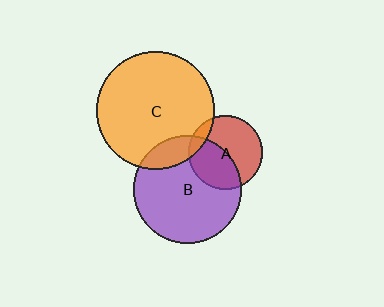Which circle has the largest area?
Circle C (orange).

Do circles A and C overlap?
Yes.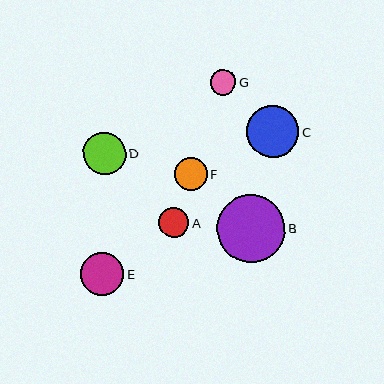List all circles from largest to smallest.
From largest to smallest: B, C, E, D, F, A, G.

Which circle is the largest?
Circle B is the largest with a size of approximately 68 pixels.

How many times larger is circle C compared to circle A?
Circle C is approximately 1.7 times the size of circle A.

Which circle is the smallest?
Circle G is the smallest with a size of approximately 26 pixels.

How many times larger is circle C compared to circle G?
Circle C is approximately 2.0 times the size of circle G.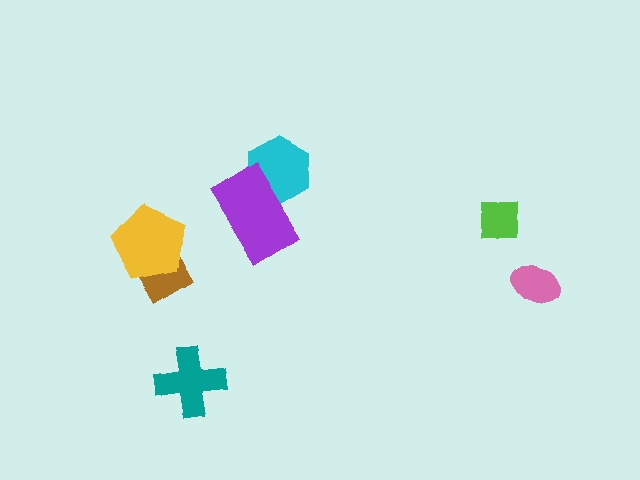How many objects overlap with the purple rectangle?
1 object overlaps with the purple rectangle.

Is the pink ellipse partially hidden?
No, no other shape covers it.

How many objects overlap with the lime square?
0 objects overlap with the lime square.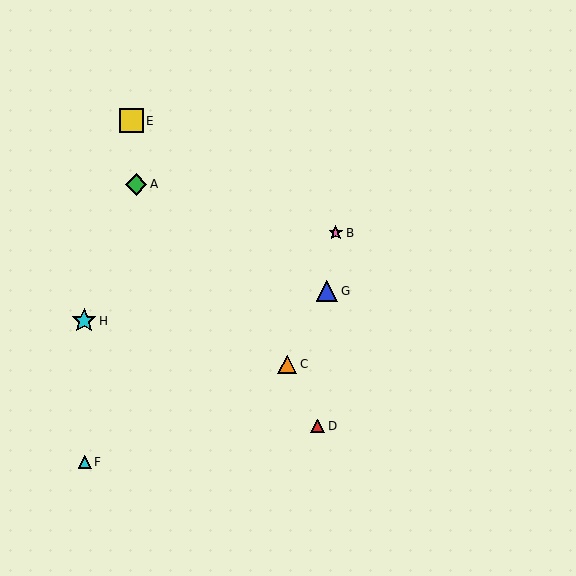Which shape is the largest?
The cyan star (labeled H) is the largest.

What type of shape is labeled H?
Shape H is a cyan star.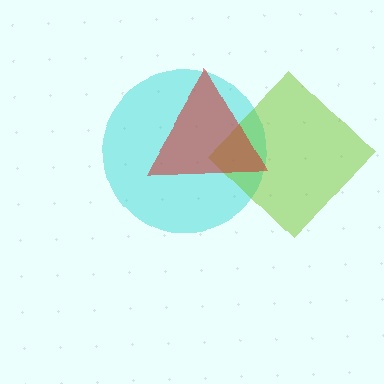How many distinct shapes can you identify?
There are 3 distinct shapes: a cyan circle, a lime diamond, a red triangle.